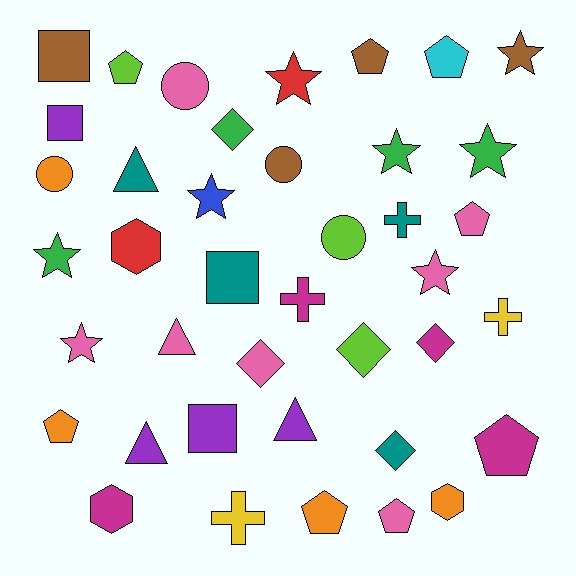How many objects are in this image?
There are 40 objects.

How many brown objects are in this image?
There are 4 brown objects.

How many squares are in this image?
There are 4 squares.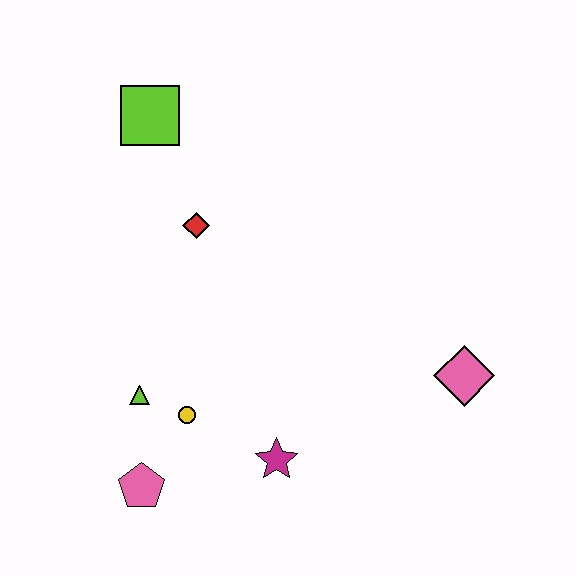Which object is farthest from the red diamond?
The pink diamond is farthest from the red diamond.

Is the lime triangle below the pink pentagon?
No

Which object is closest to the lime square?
The red diamond is closest to the lime square.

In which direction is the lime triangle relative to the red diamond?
The lime triangle is below the red diamond.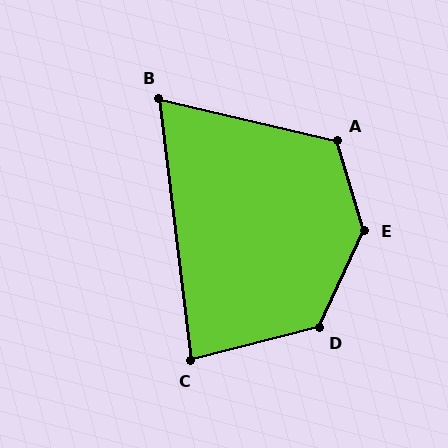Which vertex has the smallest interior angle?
B, at approximately 70 degrees.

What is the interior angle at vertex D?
Approximately 129 degrees (obtuse).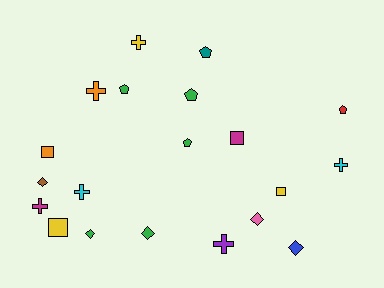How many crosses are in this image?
There are 6 crosses.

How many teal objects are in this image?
There is 1 teal object.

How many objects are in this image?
There are 20 objects.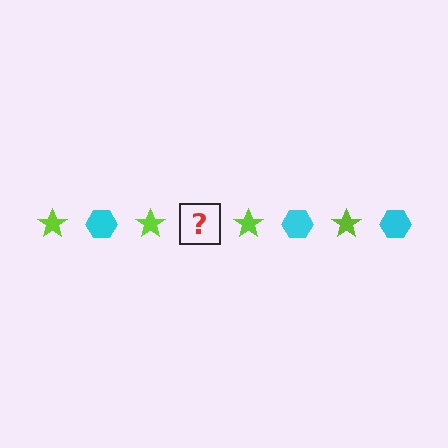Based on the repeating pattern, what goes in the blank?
The blank should be a cyan hexagon.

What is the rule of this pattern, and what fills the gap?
The rule is that the pattern alternates between lime star and cyan hexagon. The gap should be filled with a cyan hexagon.